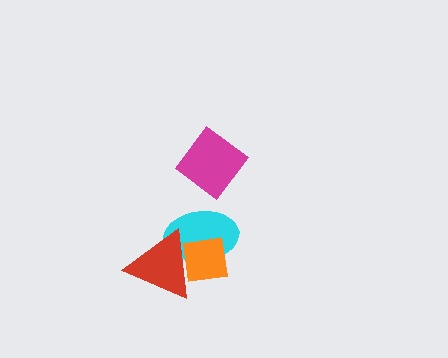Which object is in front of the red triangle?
The orange square is in front of the red triangle.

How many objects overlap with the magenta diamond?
0 objects overlap with the magenta diamond.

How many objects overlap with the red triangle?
2 objects overlap with the red triangle.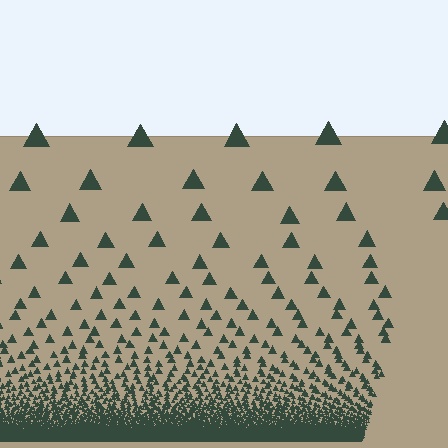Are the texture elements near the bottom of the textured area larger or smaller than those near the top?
Smaller. The gradient is inverted — elements near the bottom are smaller and denser.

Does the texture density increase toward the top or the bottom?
Density increases toward the bottom.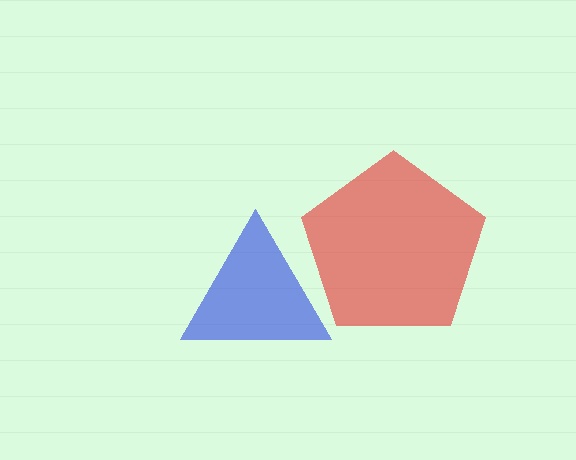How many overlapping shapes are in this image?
There are 2 overlapping shapes in the image.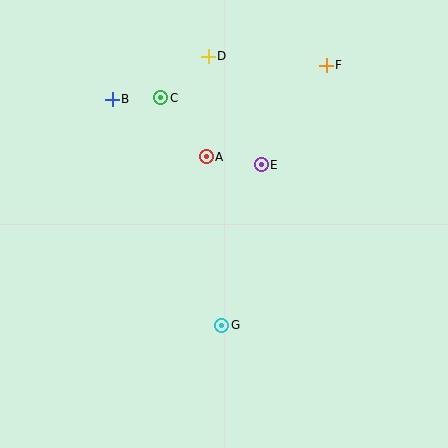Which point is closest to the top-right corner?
Point F is closest to the top-right corner.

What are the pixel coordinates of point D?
Point D is at (208, 56).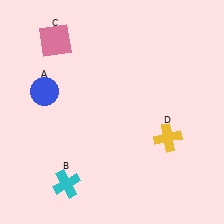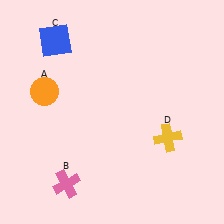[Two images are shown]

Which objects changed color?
A changed from blue to orange. B changed from cyan to pink. C changed from pink to blue.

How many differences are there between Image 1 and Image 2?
There are 3 differences between the two images.